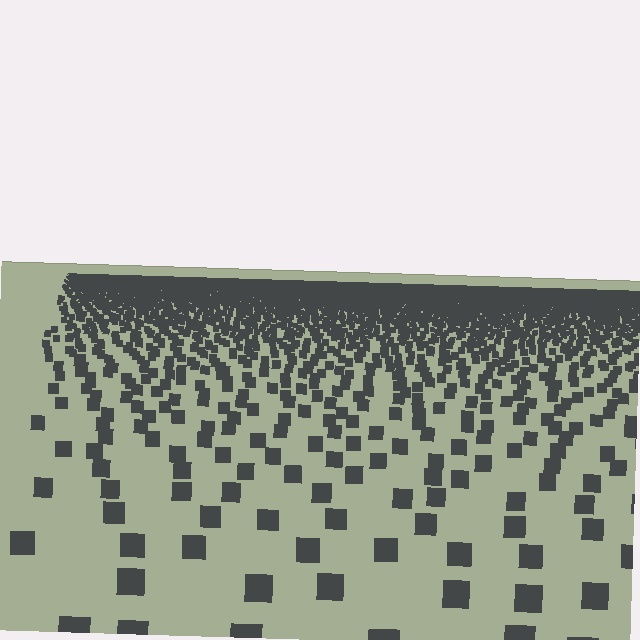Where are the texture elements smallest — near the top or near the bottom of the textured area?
Near the top.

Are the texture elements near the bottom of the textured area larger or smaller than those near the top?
Larger. Near the bottom, elements are closer to the viewer and appear at a bigger on-screen size.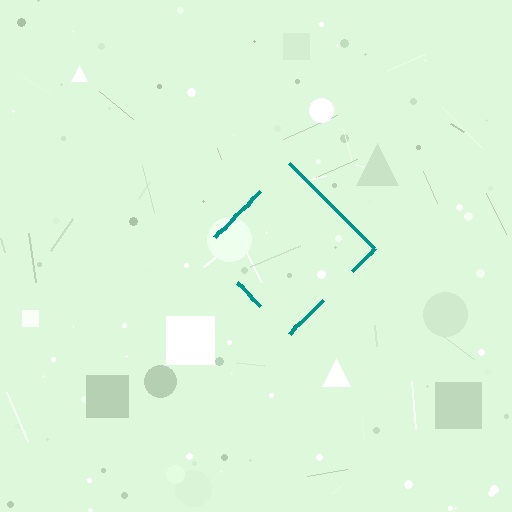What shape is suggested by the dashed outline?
The dashed outline suggests a diamond.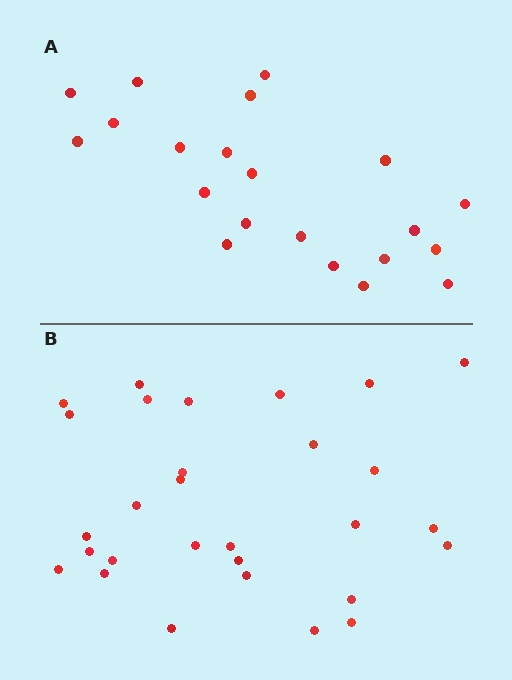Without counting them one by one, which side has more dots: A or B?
Region B (the bottom region) has more dots.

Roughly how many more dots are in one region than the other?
Region B has roughly 8 or so more dots than region A.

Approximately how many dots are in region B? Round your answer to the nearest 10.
About 30 dots. (The exact count is 29, which rounds to 30.)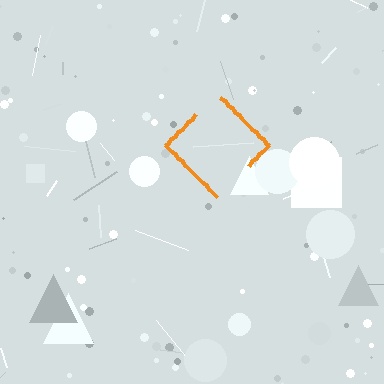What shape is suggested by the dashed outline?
The dashed outline suggests a diamond.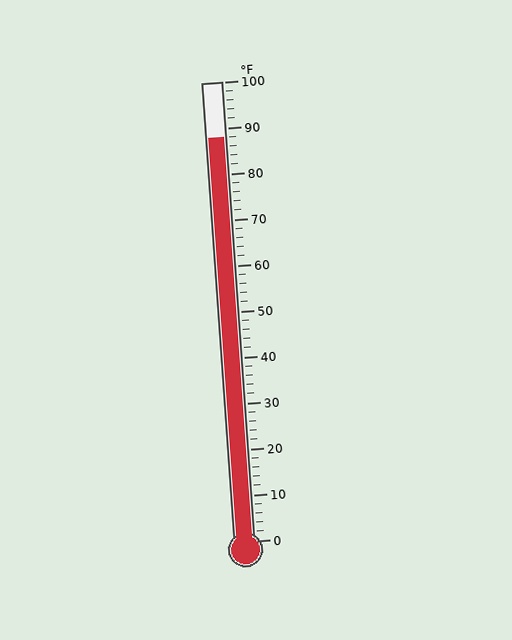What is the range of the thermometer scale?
The thermometer scale ranges from 0°F to 100°F.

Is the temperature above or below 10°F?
The temperature is above 10°F.